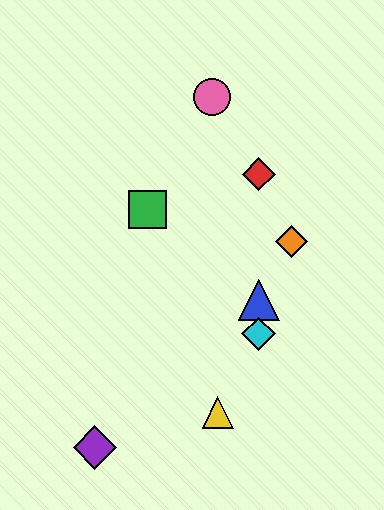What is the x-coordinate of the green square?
The green square is at x≈147.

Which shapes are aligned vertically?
The red diamond, the blue triangle, the cyan diamond are aligned vertically.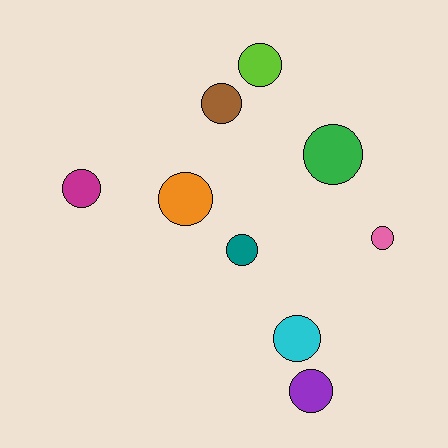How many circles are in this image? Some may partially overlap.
There are 9 circles.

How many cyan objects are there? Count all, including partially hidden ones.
There is 1 cyan object.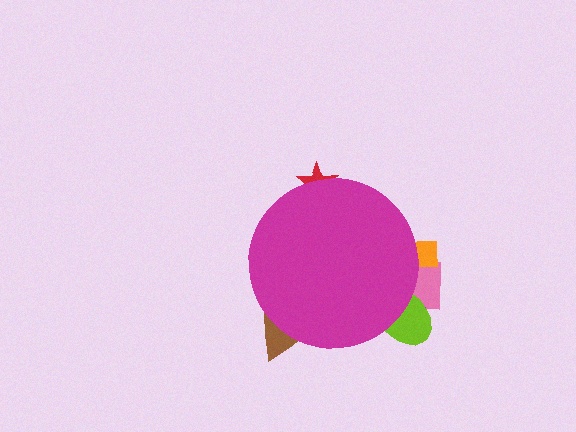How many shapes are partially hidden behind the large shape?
6 shapes are partially hidden.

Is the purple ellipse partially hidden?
Yes, the purple ellipse is partially hidden behind the magenta circle.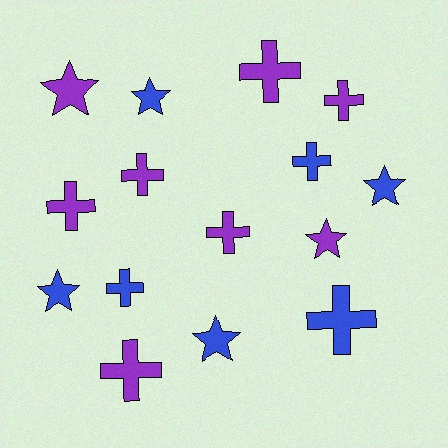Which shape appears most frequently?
Cross, with 9 objects.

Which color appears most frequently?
Purple, with 8 objects.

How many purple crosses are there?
There are 6 purple crosses.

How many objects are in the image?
There are 15 objects.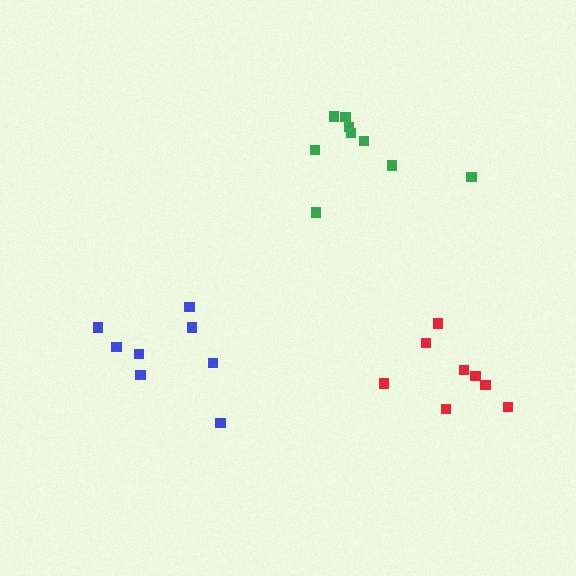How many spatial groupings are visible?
There are 3 spatial groupings.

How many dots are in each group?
Group 1: 8 dots, Group 2: 9 dots, Group 3: 8 dots (25 total).